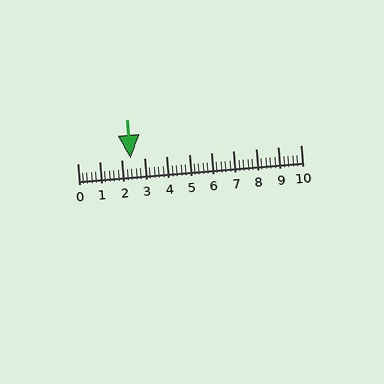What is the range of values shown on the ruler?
The ruler shows values from 0 to 10.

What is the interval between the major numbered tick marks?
The major tick marks are spaced 1 units apart.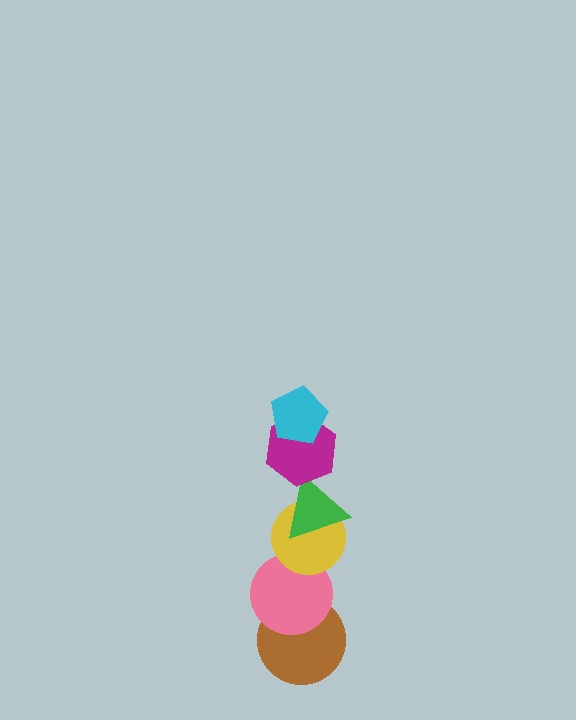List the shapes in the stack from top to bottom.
From top to bottom: the cyan pentagon, the magenta hexagon, the green triangle, the yellow circle, the pink circle, the brown circle.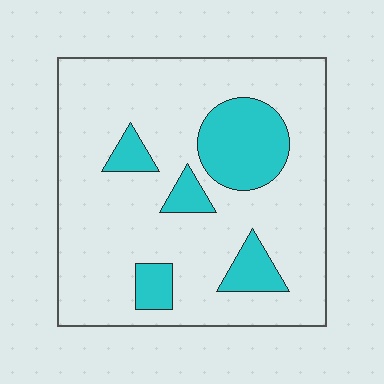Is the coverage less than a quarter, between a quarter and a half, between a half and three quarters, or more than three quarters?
Less than a quarter.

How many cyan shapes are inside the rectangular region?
5.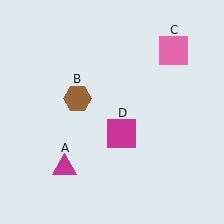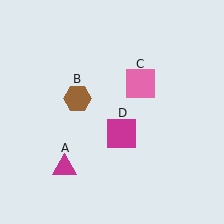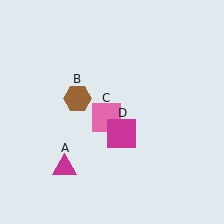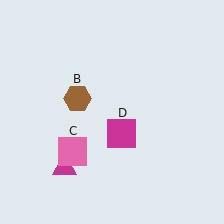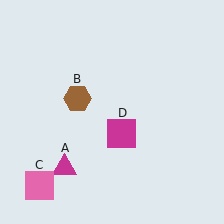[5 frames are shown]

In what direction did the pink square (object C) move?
The pink square (object C) moved down and to the left.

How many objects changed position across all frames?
1 object changed position: pink square (object C).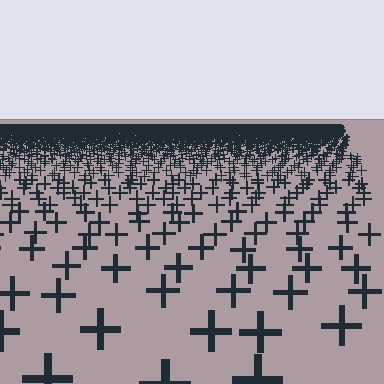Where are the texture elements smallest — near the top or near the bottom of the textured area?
Near the top.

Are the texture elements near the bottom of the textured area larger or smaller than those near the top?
Larger. Near the bottom, elements are closer to the viewer and appear at a bigger on-screen size.